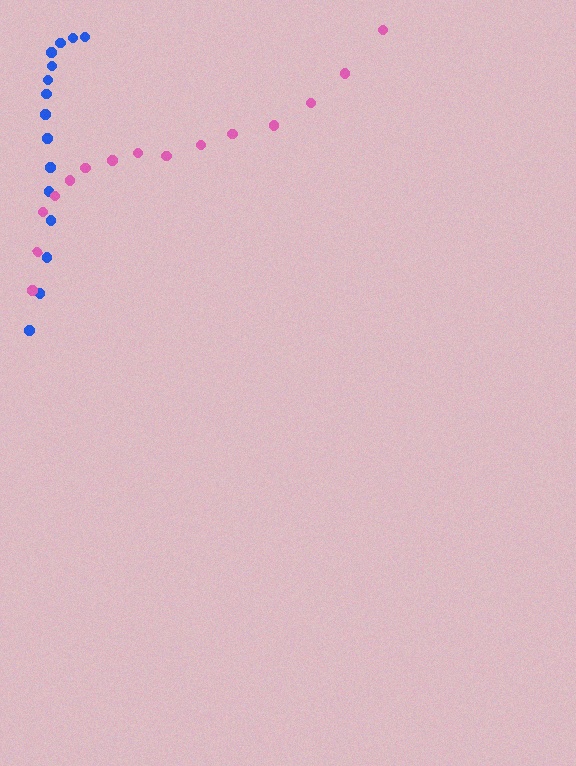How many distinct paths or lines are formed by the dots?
There are 2 distinct paths.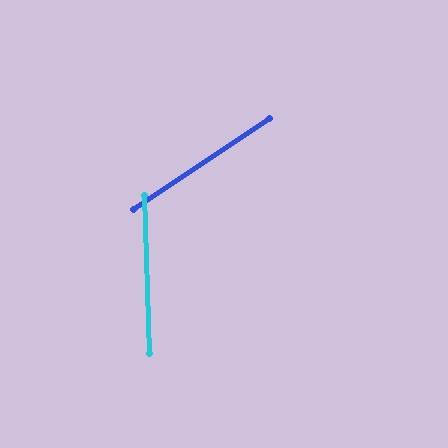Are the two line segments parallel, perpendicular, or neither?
Neither parallel nor perpendicular — they differ by about 58°.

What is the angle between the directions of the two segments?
Approximately 58 degrees.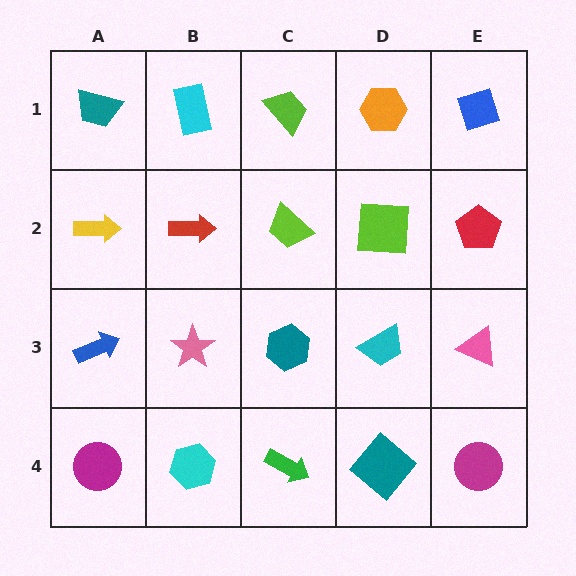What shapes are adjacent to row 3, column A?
A yellow arrow (row 2, column A), a magenta circle (row 4, column A), a pink star (row 3, column B).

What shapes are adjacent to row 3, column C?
A lime trapezoid (row 2, column C), a green arrow (row 4, column C), a pink star (row 3, column B), a cyan trapezoid (row 3, column D).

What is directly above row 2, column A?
A teal trapezoid.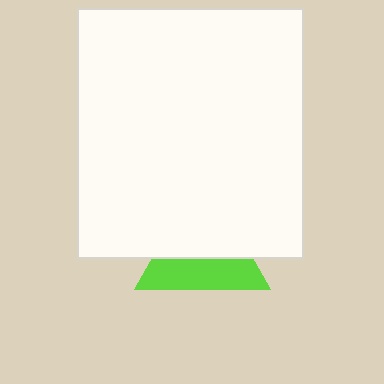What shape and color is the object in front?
The object in front is a white rectangle.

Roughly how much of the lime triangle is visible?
A small part of it is visible (roughly 44%).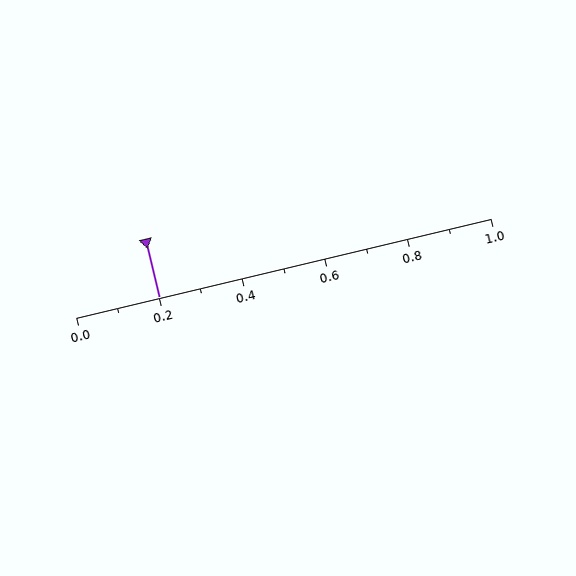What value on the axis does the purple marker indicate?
The marker indicates approximately 0.2.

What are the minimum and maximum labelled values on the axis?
The axis runs from 0.0 to 1.0.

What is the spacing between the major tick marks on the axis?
The major ticks are spaced 0.2 apart.